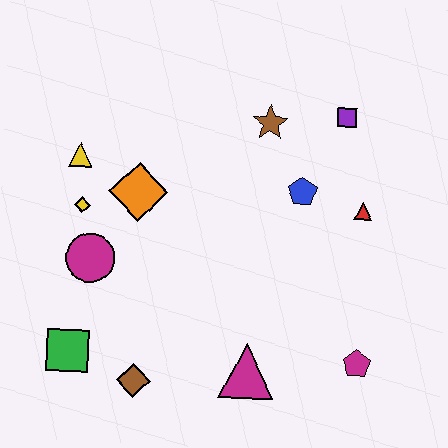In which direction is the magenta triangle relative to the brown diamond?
The magenta triangle is to the right of the brown diamond.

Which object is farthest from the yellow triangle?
The magenta pentagon is farthest from the yellow triangle.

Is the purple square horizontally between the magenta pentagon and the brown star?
Yes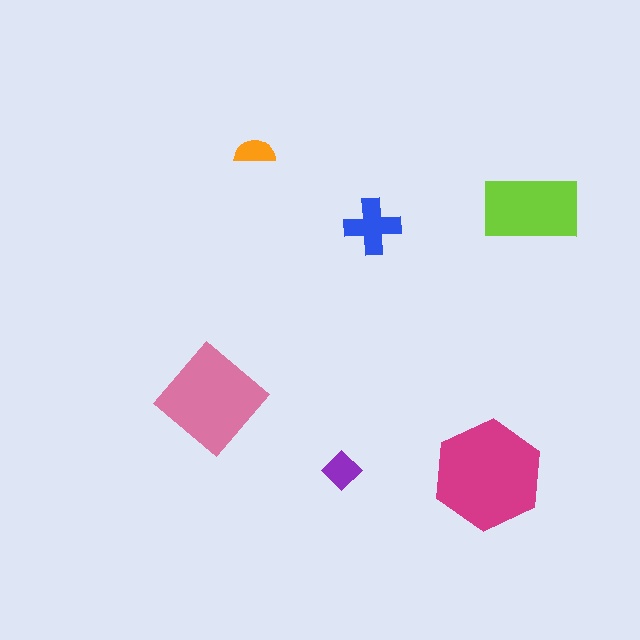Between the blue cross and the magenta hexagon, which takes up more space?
The magenta hexagon.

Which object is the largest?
The magenta hexagon.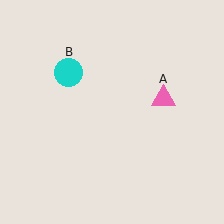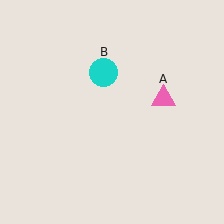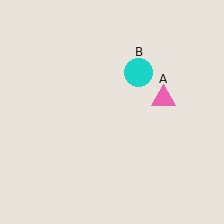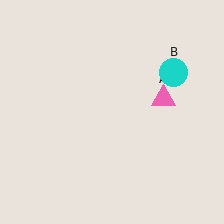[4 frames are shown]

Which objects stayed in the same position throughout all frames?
Pink triangle (object A) remained stationary.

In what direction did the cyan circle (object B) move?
The cyan circle (object B) moved right.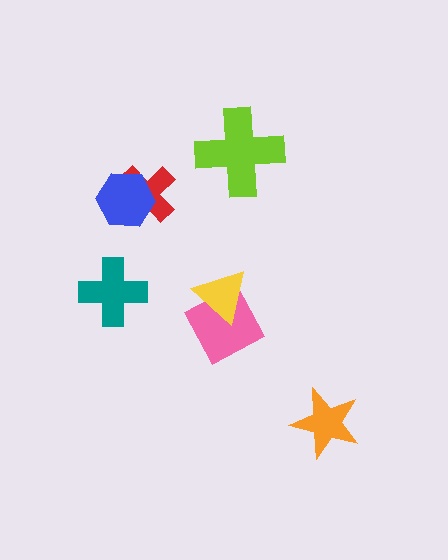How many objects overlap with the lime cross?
0 objects overlap with the lime cross.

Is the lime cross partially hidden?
No, no other shape covers it.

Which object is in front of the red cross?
The blue hexagon is in front of the red cross.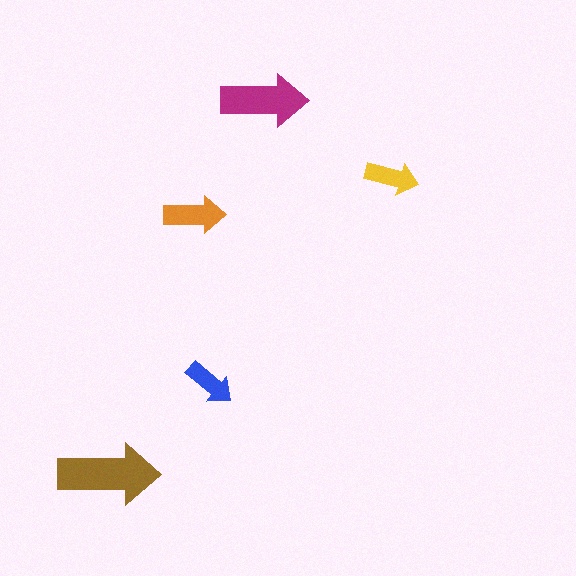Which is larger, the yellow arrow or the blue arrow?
The yellow one.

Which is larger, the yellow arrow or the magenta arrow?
The magenta one.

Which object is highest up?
The magenta arrow is topmost.